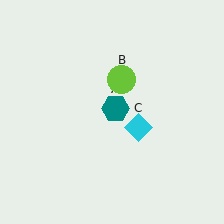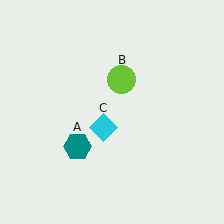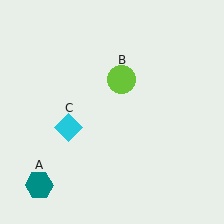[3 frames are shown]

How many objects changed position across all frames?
2 objects changed position: teal hexagon (object A), cyan diamond (object C).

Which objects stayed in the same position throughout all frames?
Lime circle (object B) remained stationary.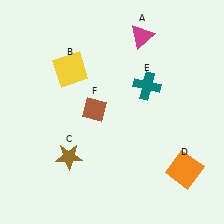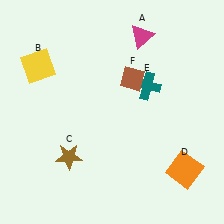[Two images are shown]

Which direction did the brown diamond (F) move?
The brown diamond (F) moved right.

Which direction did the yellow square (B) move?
The yellow square (B) moved left.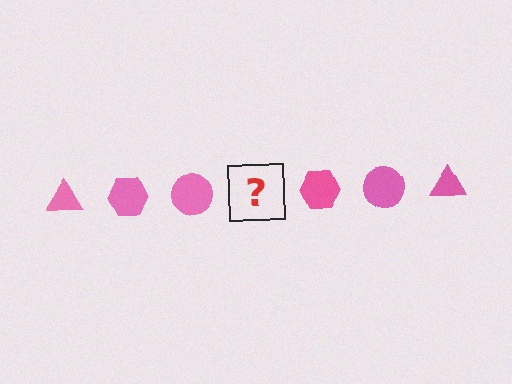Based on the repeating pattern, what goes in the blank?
The blank should be a pink triangle.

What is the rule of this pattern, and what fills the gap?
The rule is that the pattern cycles through triangle, hexagon, circle shapes in pink. The gap should be filled with a pink triangle.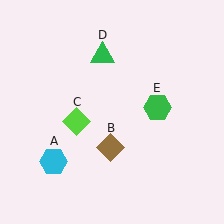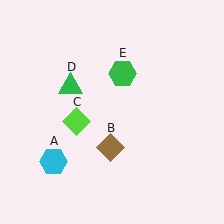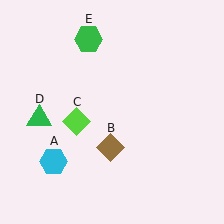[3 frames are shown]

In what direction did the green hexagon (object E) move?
The green hexagon (object E) moved up and to the left.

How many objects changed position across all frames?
2 objects changed position: green triangle (object D), green hexagon (object E).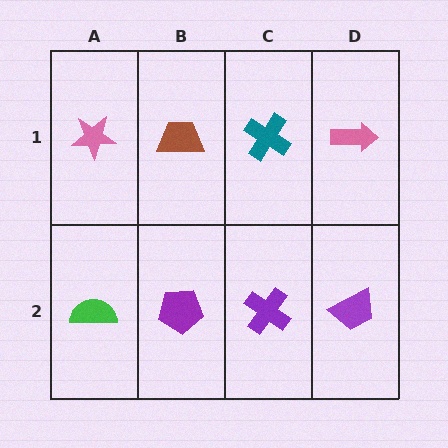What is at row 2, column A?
A green semicircle.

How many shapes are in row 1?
4 shapes.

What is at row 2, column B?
A purple pentagon.